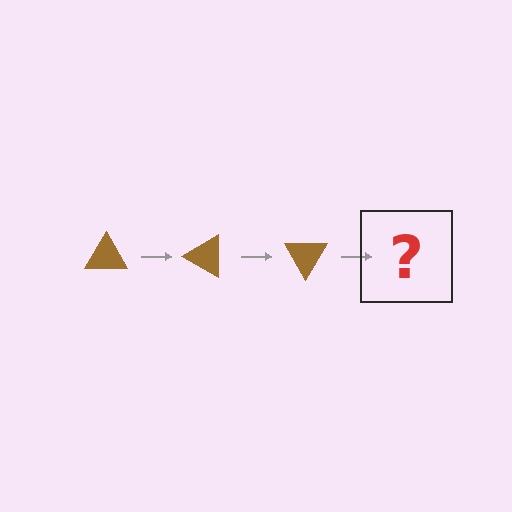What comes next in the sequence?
The next element should be a brown triangle rotated 90 degrees.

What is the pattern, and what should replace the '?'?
The pattern is that the triangle rotates 30 degrees each step. The '?' should be a brown triangle rotated 90 degrees.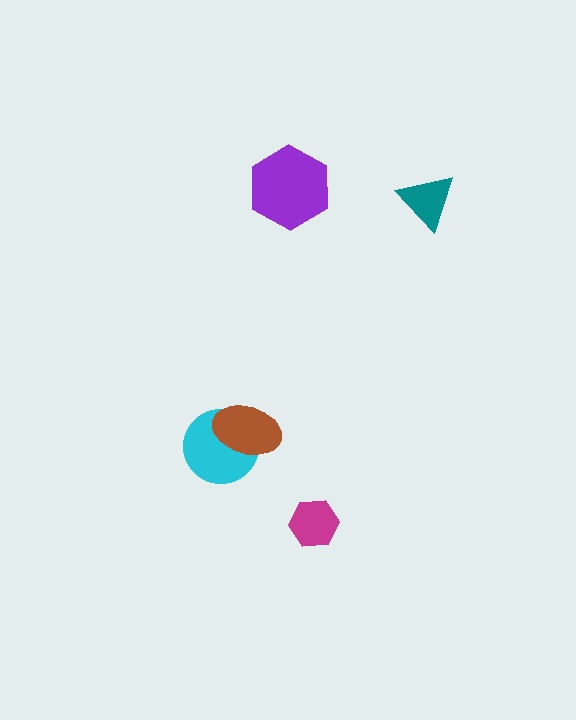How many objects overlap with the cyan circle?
1 object overlaps with the cyan circle.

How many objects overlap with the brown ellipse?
1 object overlaps with the brown ellipse.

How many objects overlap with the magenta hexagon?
0 objects overlap with the magenta hexagon.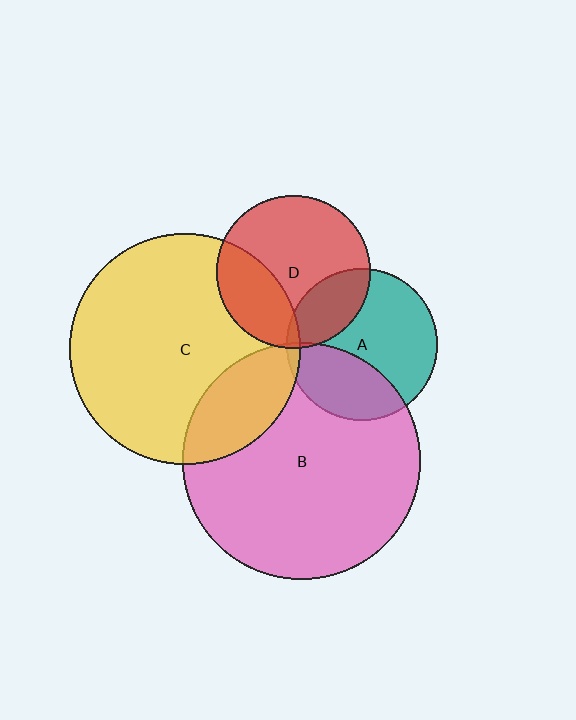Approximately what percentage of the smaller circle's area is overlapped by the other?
Approximately 20%.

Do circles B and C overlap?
Yes.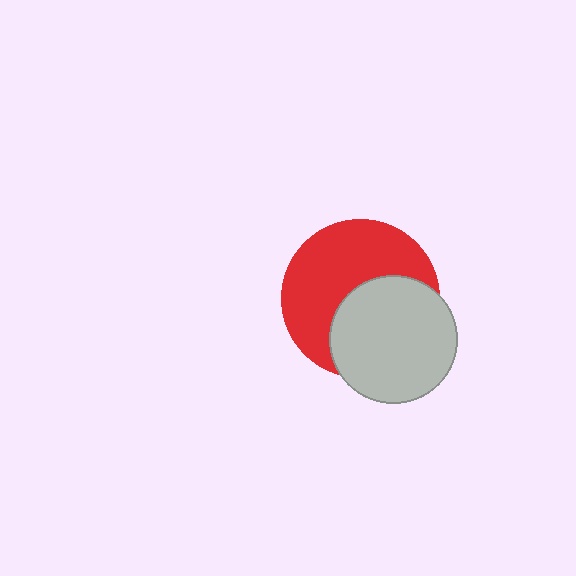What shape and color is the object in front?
The object in front is a light gray circle.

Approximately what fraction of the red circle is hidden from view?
Roughly 44% of the red circle is hidden behind the light gray circle.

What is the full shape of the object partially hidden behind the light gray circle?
The partially hidden object is a red circle.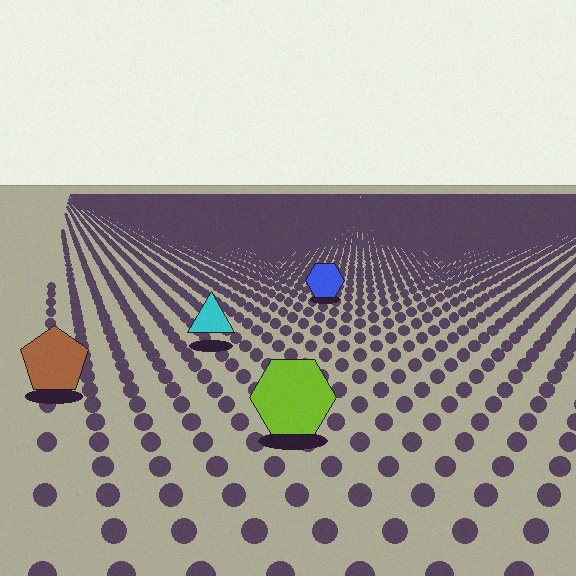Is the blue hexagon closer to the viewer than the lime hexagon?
No. The lime hexagon is closer — you can tell from the texture gradient: the ground texture is coarser near it.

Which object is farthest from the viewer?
The blue hexagon is farthest from the viewer. It appears smaller and the ground texture around it is denser.